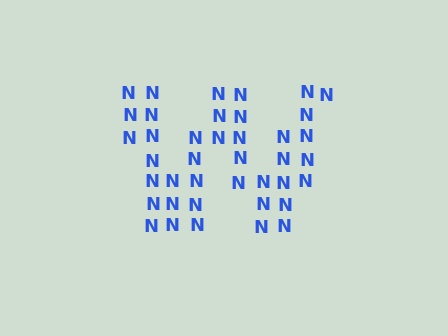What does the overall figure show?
The overall figure shows the letter W.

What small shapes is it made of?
It is made of small letter N's.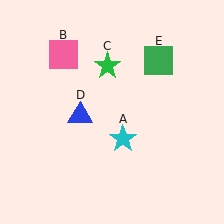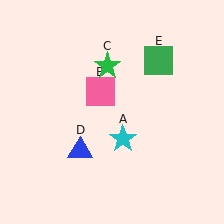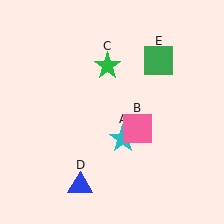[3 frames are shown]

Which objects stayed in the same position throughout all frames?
Cyan star (object A) and green star (object C) and green square (object E) remained stationary.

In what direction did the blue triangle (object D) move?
The blue triangle (object D) moved down.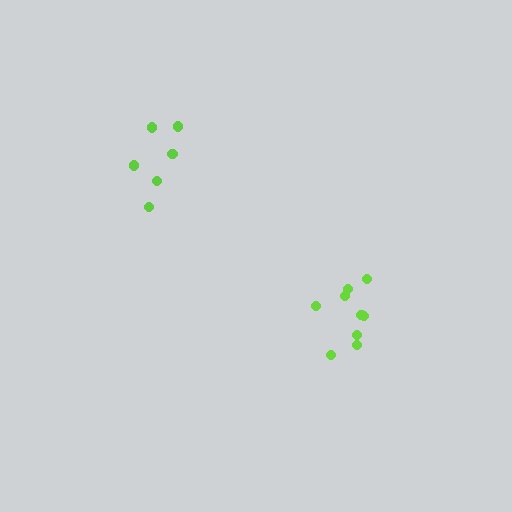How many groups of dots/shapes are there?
There are 2 groups.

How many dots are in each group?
Group 1: 9 dots, Group 2: 6 dots (15 total).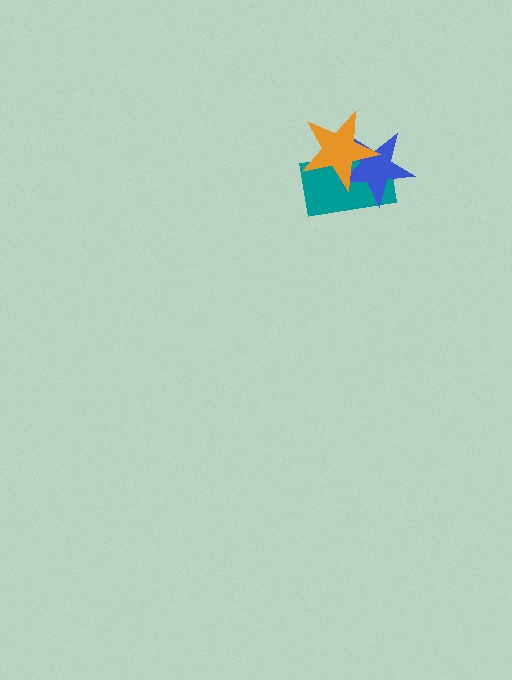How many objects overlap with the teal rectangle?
2 objects overlap with the teal rectangle.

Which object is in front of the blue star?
The orange star is in front of the blue star.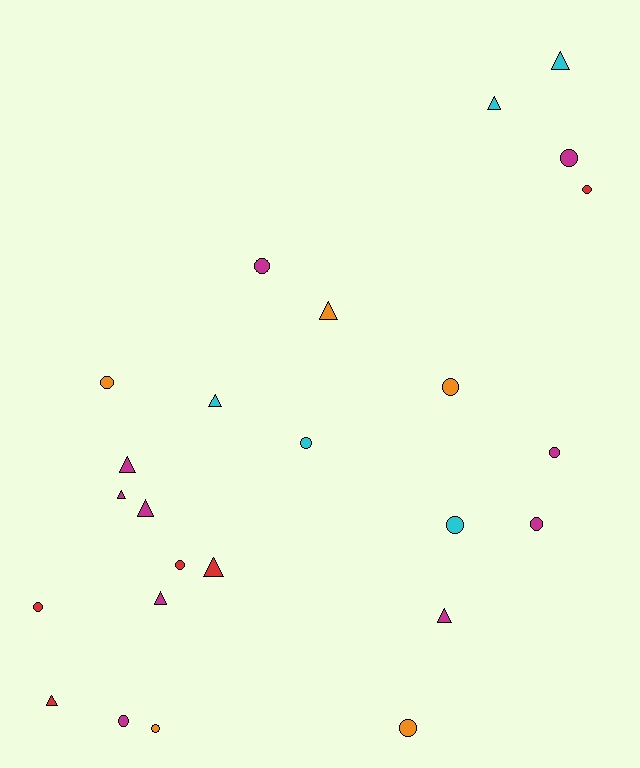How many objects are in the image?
There are 25 objects.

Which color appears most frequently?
Magenta, with 10 objects.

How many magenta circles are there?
There are 5 magenta circles.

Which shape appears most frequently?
Circle, with 14 objects.